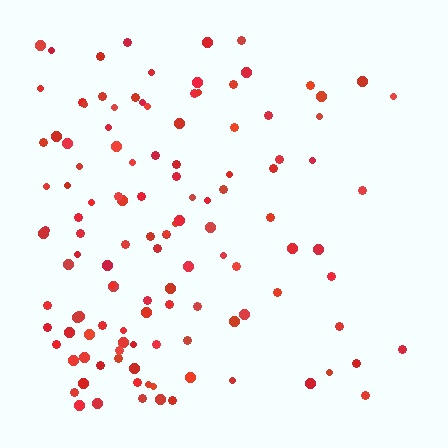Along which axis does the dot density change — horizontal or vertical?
Horizontal.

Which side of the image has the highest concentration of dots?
The left.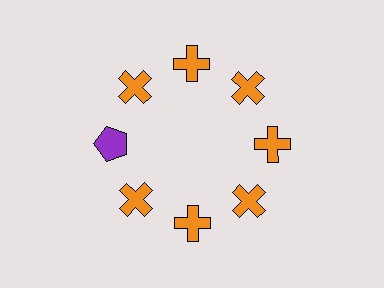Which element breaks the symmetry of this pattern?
The purple pentagon at roughly the 9 o'clock position breaks the symmetry. All other shapes are orange crosses.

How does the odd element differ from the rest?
It differs in both color (purple instead of orange) and shape (pentagon instead of cross).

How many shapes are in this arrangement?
There are 8 shapes arranged in a ring pattern.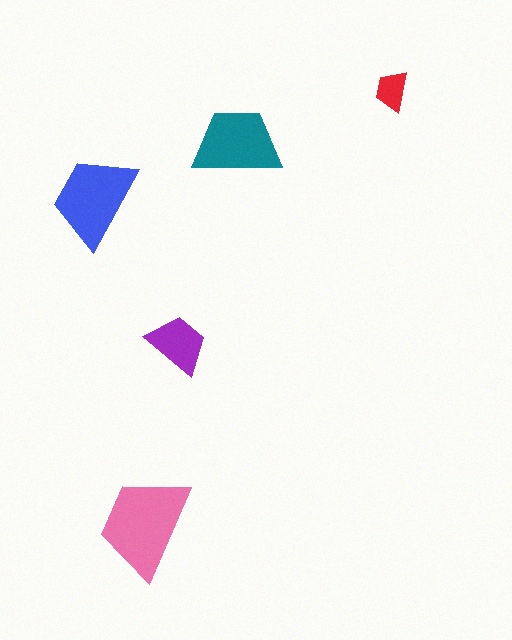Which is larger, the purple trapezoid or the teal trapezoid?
The teal one.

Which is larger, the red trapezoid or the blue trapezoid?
The blue one.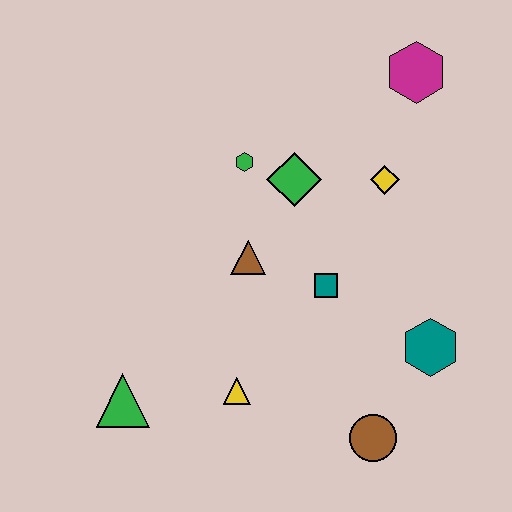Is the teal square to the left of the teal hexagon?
Yes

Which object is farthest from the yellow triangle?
The magenta hexagon is farthest from the yellow triangle.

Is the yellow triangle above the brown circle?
Yes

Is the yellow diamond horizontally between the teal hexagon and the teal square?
Yes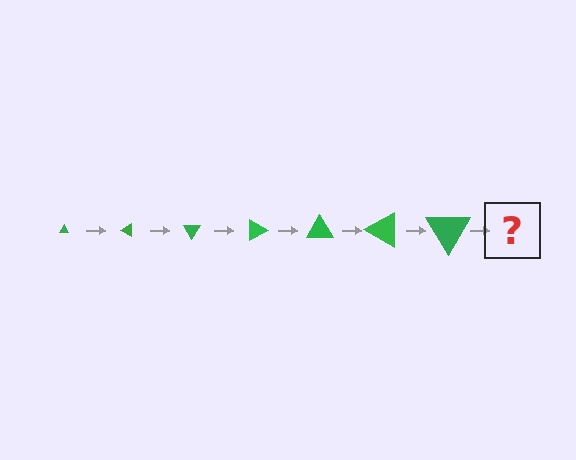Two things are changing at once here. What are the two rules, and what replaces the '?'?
The two rules are that the triangle grows larger each step and it rotates 30 degrees each step. The '?' should be a triangle, larger than the previous one and rotated 210 degrees from the start.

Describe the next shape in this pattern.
It should be a triangle, larger than the previous one and rotated 210 degrees from the start.